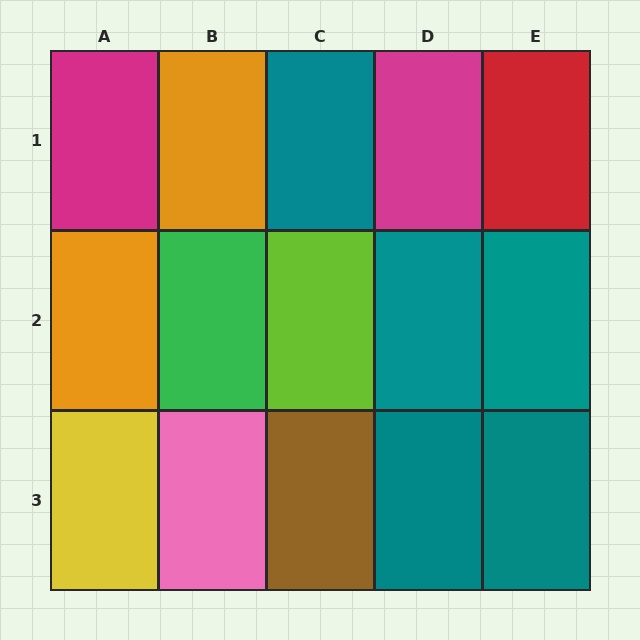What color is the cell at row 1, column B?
Orange.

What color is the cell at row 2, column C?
Lime.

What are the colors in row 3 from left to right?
Yellow, pink, brown, teal, teal.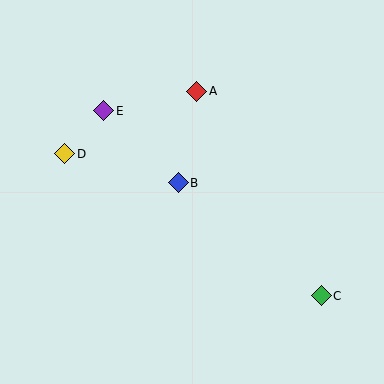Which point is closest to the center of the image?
Point B at (178, 183) is closest to the center.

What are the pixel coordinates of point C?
Point C is at (321, 296).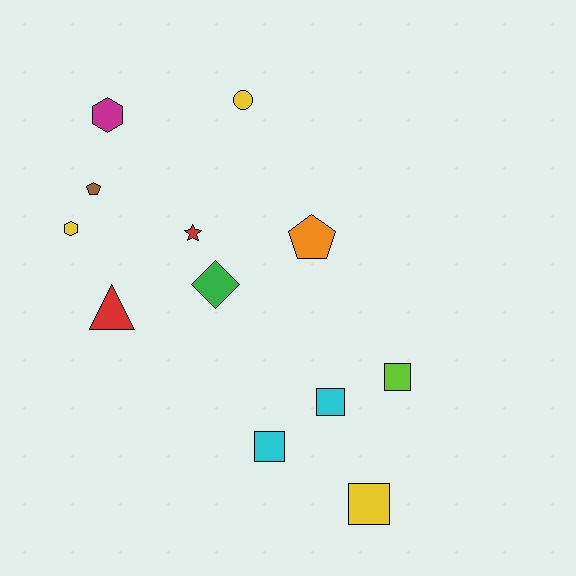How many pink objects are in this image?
There are no pink objects.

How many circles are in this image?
There is 1 circle.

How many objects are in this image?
There are 12 objects.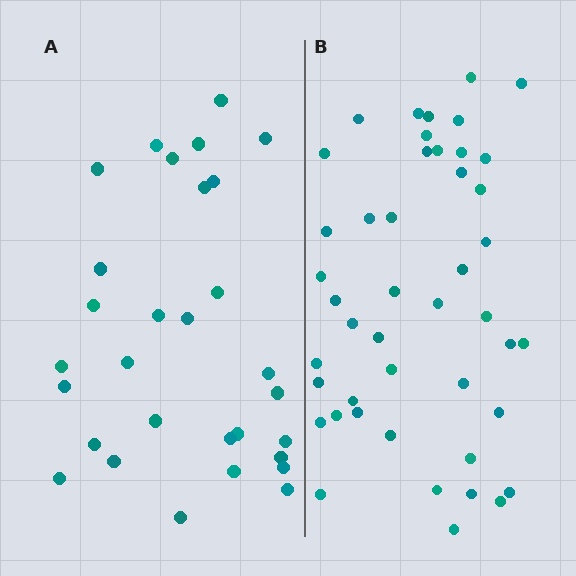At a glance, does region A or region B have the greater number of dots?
Region B (the right region) has more dots.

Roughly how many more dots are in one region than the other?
Region B has approximately 15 more dots than region A.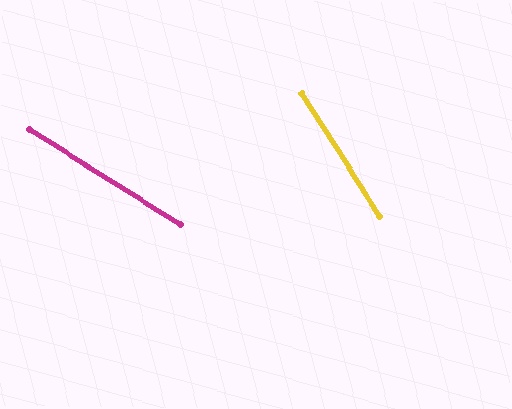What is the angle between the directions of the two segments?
Approximately 25 degrees.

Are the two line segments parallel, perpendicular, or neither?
Neither parallel nor perpendicular — they differ by about 25°.